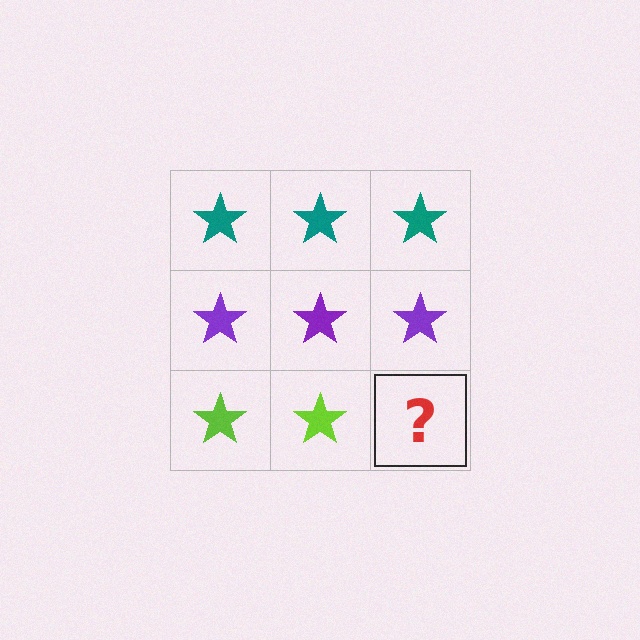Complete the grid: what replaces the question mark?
The question mark should be replaced with a lime star.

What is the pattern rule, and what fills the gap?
The rule is that each row has a consistent color. The gap should be filled with a lime star.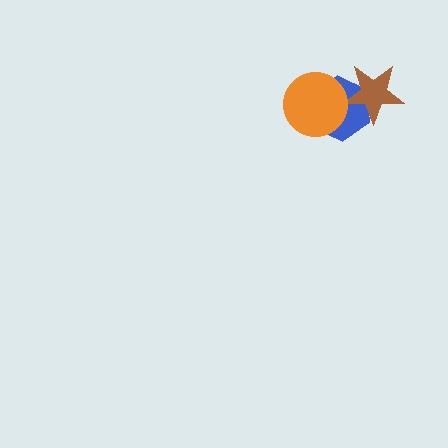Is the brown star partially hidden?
No, no other shape covers it.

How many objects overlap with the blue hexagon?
2 objects overlap with the blue hexagon.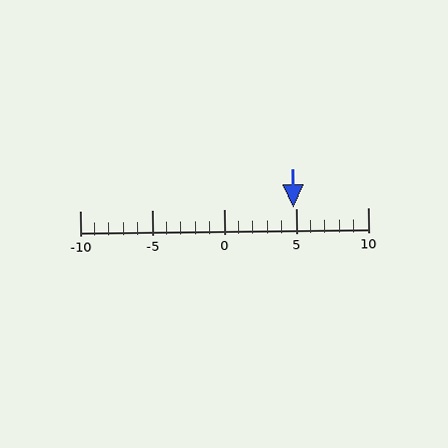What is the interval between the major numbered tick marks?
The major tick marks are spaced 5 units apart.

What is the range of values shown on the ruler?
The ruler shows values from -10 to 10.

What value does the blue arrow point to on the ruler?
The blue arrow points to approximately 5.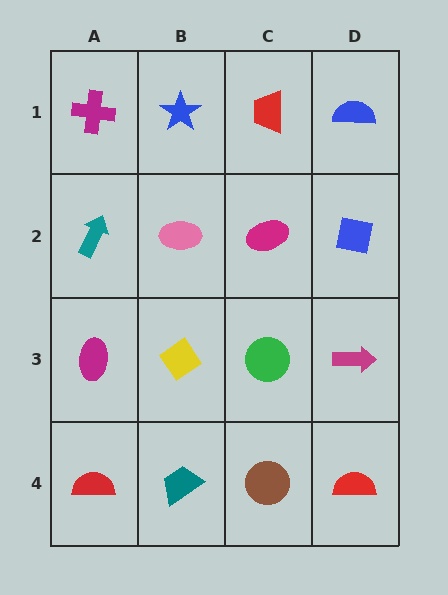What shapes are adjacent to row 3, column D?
A blue square (row 2, column D), a red semicircle (row 4, column D), a green circle (row 3, column C).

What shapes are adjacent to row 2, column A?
A magenta cross (row 1, column A), a magenta ellipse (row 3, column A), a pink ellipse (row 2, column B).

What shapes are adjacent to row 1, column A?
A teal arrow (row 2, column A), a blue star (row 1, column B).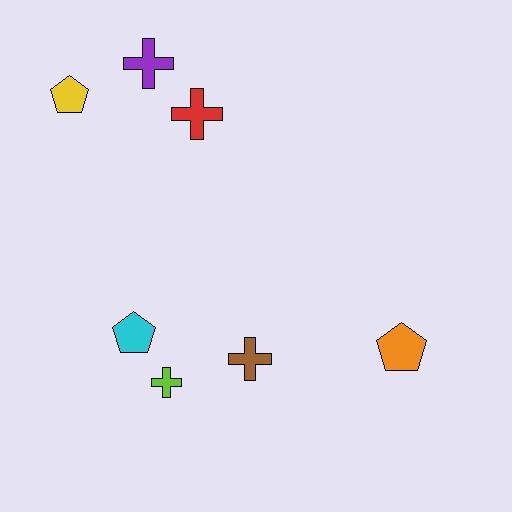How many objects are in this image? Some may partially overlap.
There are 7 objects.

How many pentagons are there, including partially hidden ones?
There are 3 pentagons.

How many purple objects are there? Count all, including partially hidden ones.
There is 1 purple object.